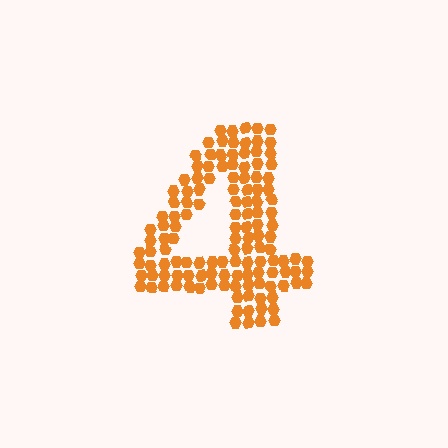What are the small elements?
The small elements are hexagons.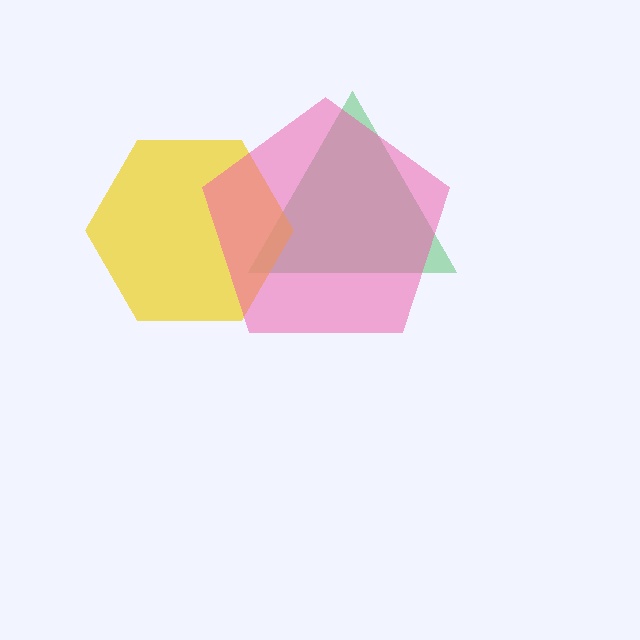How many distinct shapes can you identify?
There are 3 distinct shapes: a green triangle, a yellow hexagon, a pink pentagon.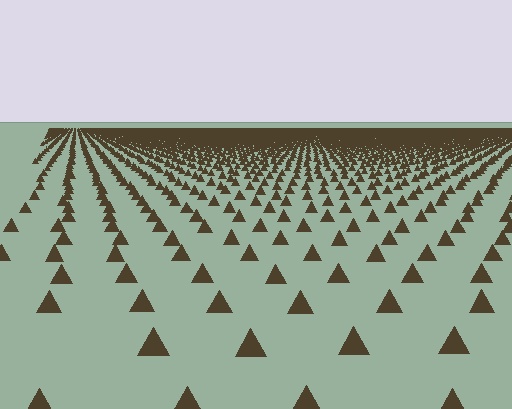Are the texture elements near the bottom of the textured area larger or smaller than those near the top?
Larger. Near the bottom, elements are closer to the viewer and appear at a bigger on-screen size.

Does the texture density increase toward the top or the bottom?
Density increases toward the top.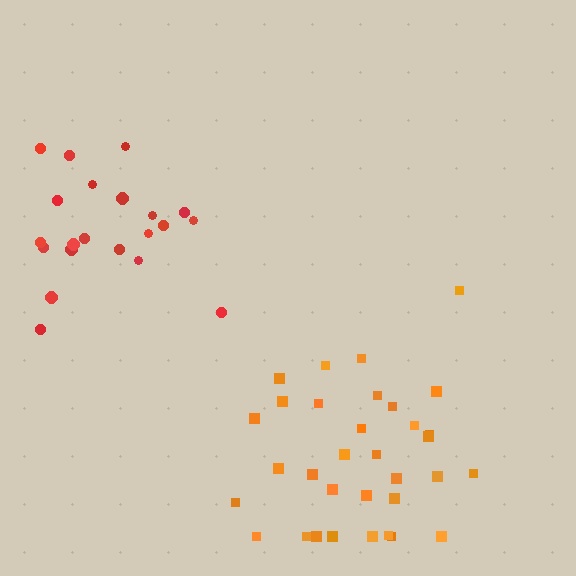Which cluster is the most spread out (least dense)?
Red.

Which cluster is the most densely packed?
Orange.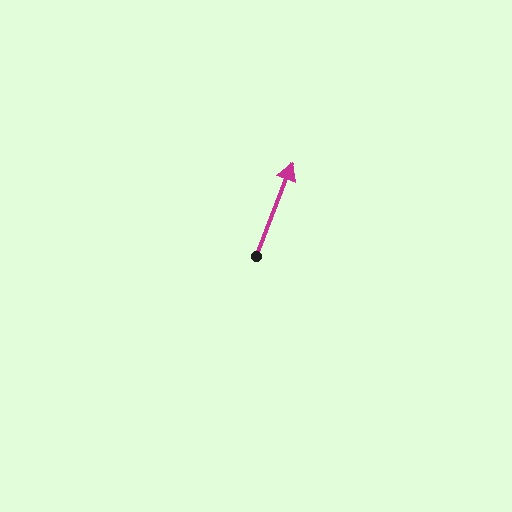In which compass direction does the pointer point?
North.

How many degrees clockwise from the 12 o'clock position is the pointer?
Approximately 21 degrees.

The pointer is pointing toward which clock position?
Roughly 1 o'clock.